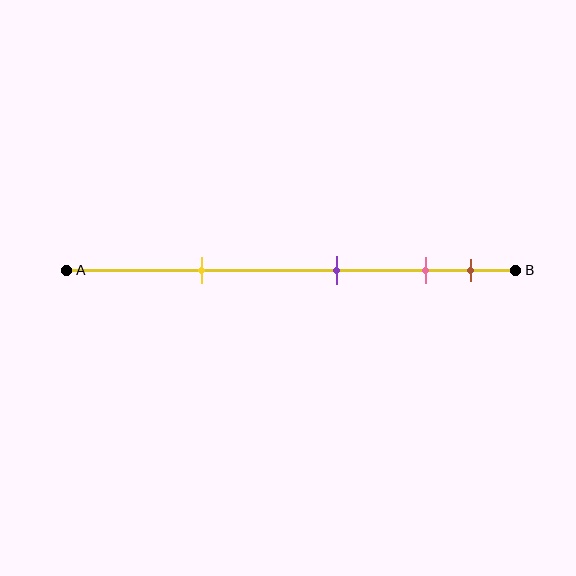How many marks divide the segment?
There are 4 marks dividing the segment.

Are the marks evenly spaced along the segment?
No, the marks are not evenly spaced.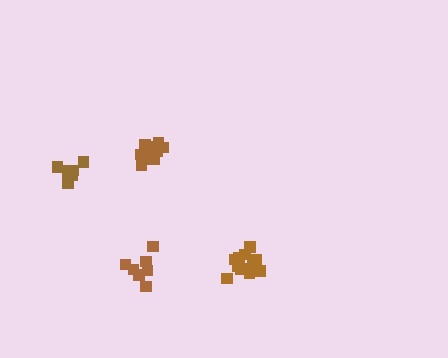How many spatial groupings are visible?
There are 4 spatial groupings.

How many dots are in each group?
Group 1: 11 dots, Group 2: 10 dots, Group 3: 7 dots, Group 4: 7 dots (35 total).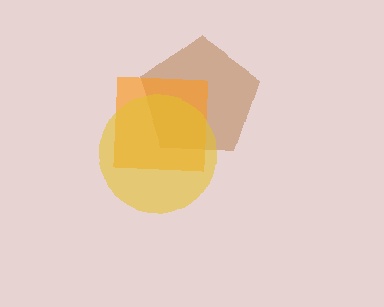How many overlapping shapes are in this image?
There are 3 overlapping shapes in the image.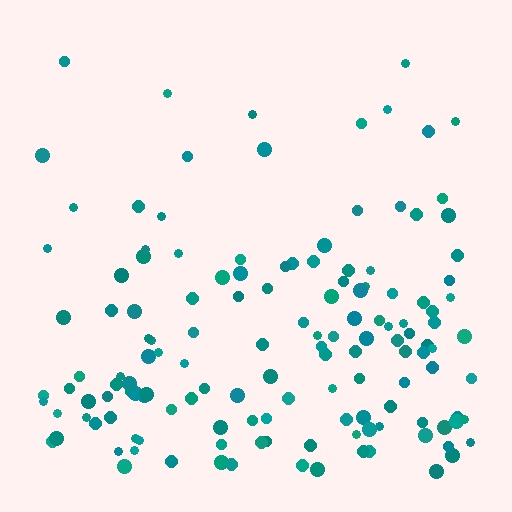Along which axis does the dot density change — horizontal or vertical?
Vertical.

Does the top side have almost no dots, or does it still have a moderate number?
Still a moderate number, just noticeably fewer than the bottom.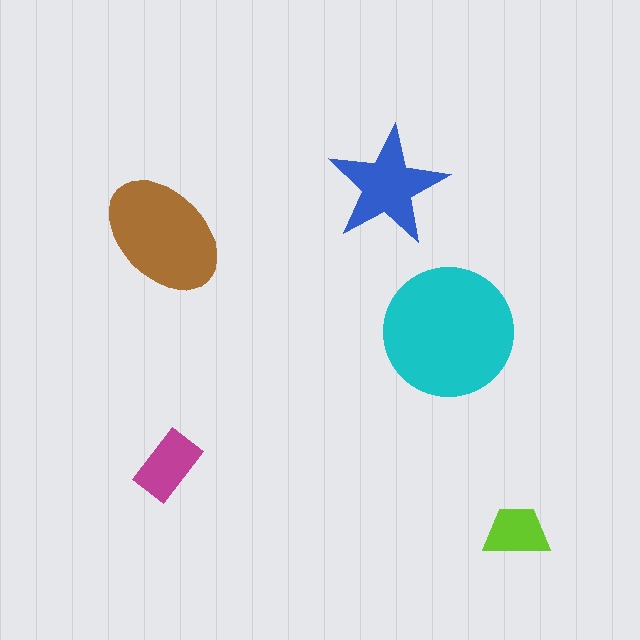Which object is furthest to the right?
The lime trapezoid is rightmost.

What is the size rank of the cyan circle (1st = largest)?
1st.